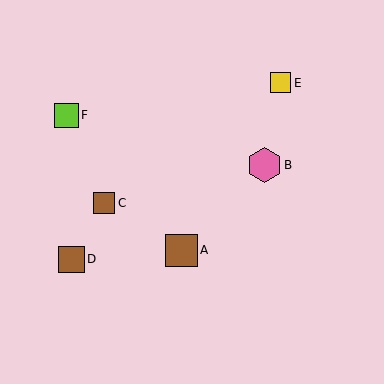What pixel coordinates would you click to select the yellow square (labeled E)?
Click at (281, 83) to select the yellow square E.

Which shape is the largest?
The pink hexagon (labeled B) is the largest.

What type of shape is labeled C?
Shape C is a brown square.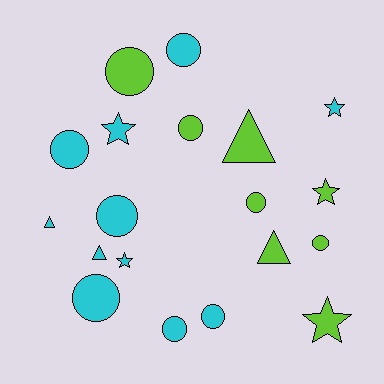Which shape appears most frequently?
Circle, with 10 objects.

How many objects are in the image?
There are 19 objects.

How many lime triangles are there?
There are 2 lime triangles.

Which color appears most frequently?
Cyan, with 11 objects.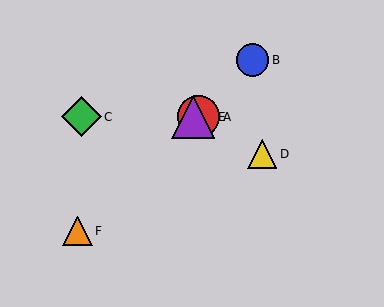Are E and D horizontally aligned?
No, E is at y≈117 and D is at y≈154.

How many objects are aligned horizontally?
3 objects (A, C, E) are aligned horizontally.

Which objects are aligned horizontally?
Objects A, C, E are aligned horizontally.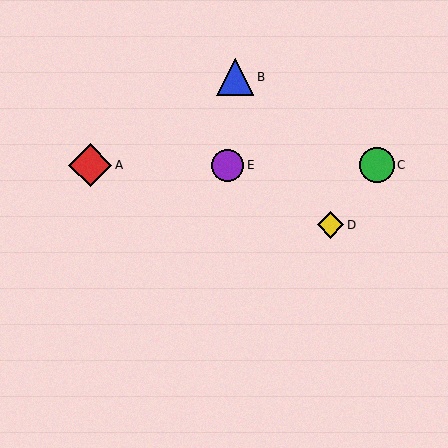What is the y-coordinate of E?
Object E is at y≈165.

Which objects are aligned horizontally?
Objects A, C, E are aligned horizontally.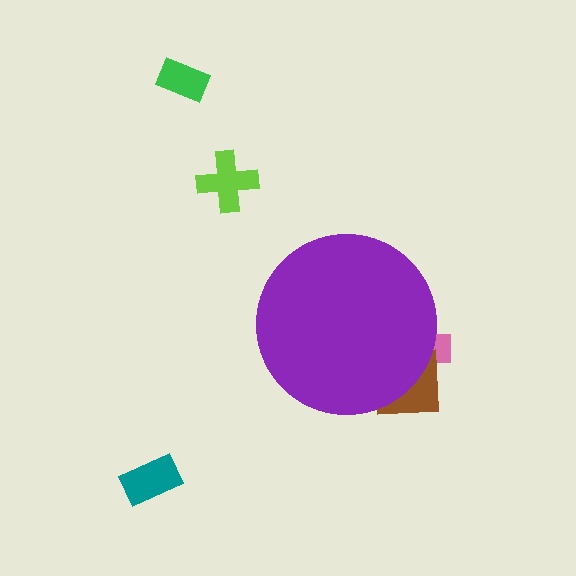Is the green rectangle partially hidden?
No, the green rectangle is fully visible.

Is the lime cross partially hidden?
No, the lime cross is fully visible.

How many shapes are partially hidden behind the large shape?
2 shapes are partially hidden.